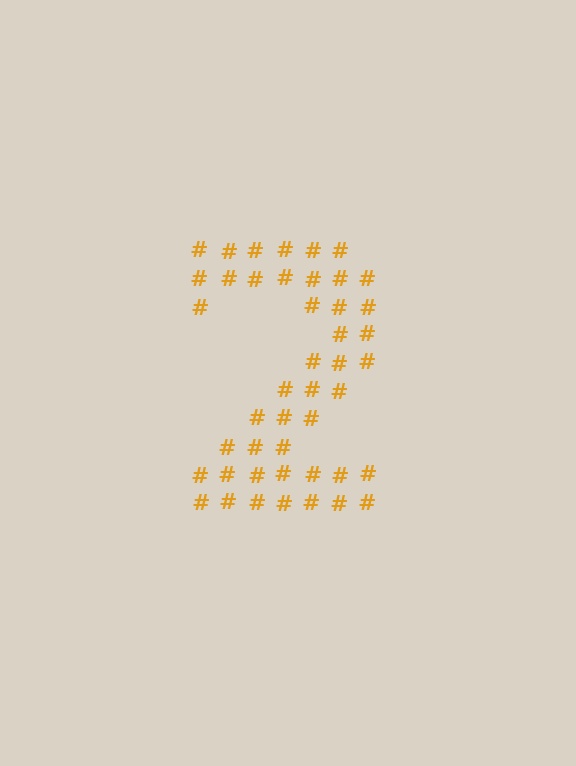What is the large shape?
The large shape is the digit 2.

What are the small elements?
The small elements are hash symbols.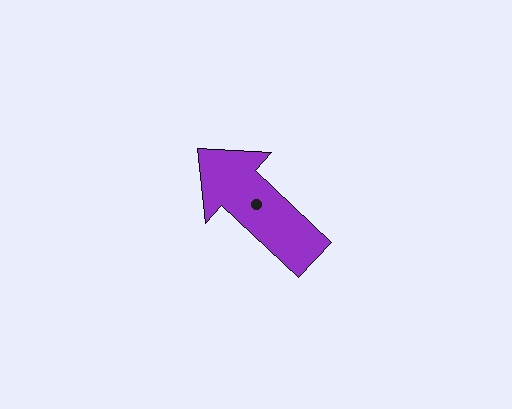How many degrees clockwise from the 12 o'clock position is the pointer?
Approximately 313 degrees.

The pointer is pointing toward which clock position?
Roughly 10 o'clock.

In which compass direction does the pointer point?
Northwest.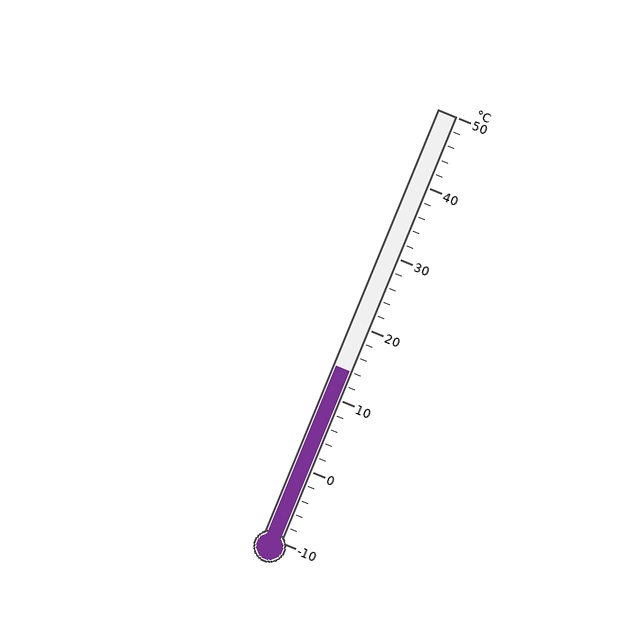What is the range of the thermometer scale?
The thermometer scale ranges from -10°C to 50°C.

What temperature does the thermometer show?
The thermometer shows approximately 14°C.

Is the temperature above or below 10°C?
The temperature is above 10°C.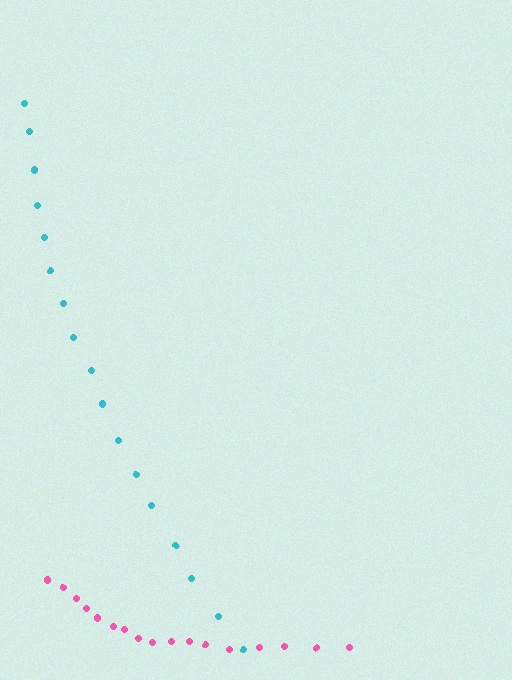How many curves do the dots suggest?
There are 2 distinct paths.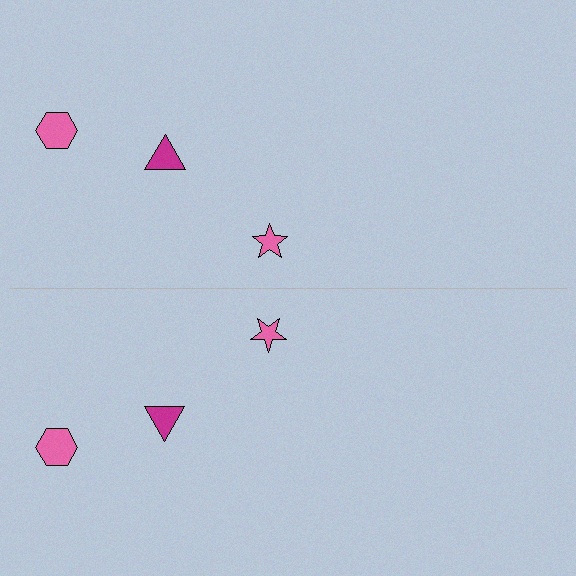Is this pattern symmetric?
Yes, this pattern has bilateral (reflection) symmetry.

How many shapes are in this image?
There are 6 shapes in this image.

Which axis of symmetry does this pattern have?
The pattern has a horizontal axis of symmetry running through the center of the image.